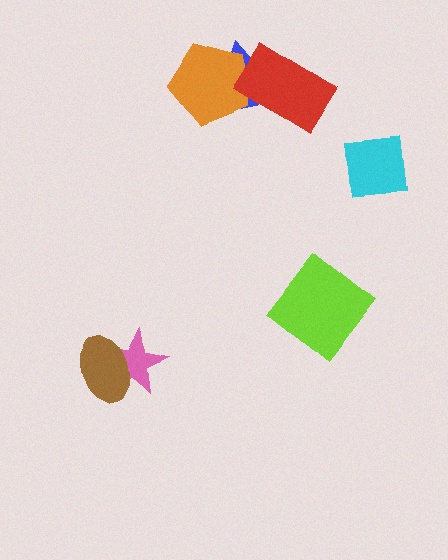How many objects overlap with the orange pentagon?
2 objects overlap with the orange pentagon.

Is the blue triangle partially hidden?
Yes, it is partially covered by another shape.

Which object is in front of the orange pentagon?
The red rectangle is in front of the orange pentagon.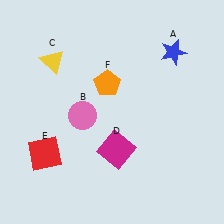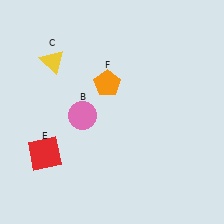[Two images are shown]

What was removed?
The magenta square (D), the blue star (A) were removed in Image 2.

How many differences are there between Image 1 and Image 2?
There are 2 differences between the two images.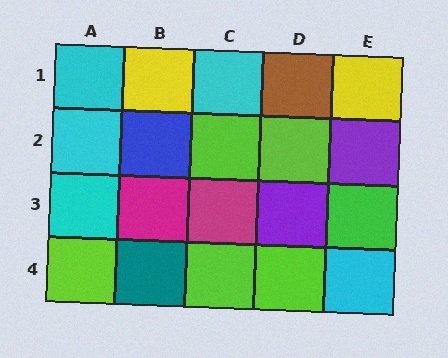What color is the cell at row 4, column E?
Cyan.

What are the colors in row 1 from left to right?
Cyan, yellow, cyan, brown, yellow.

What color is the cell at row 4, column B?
Teal.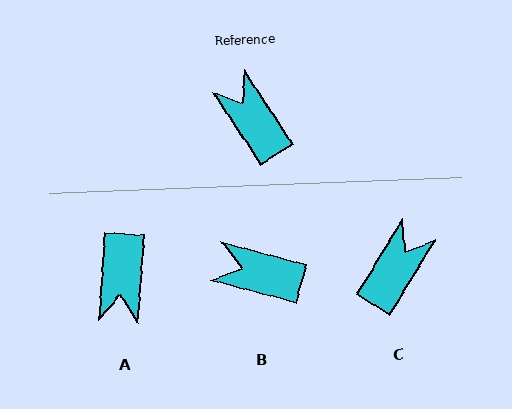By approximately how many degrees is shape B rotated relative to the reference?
Approximately 41 degrees counter-clockwise.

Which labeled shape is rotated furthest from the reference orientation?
A, about 142 degrees away.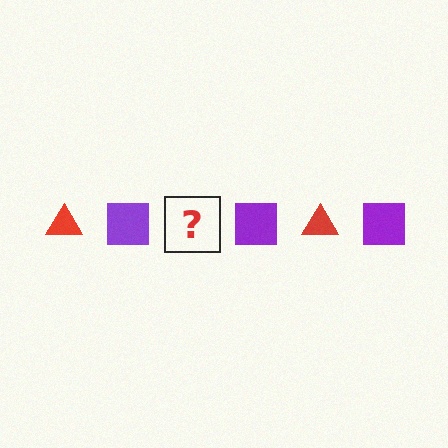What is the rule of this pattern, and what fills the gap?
The rule is that the pattern alternates between red triangle and purple square. The gap should be filled with a red triangle.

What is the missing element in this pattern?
The missing element is a red triangle.